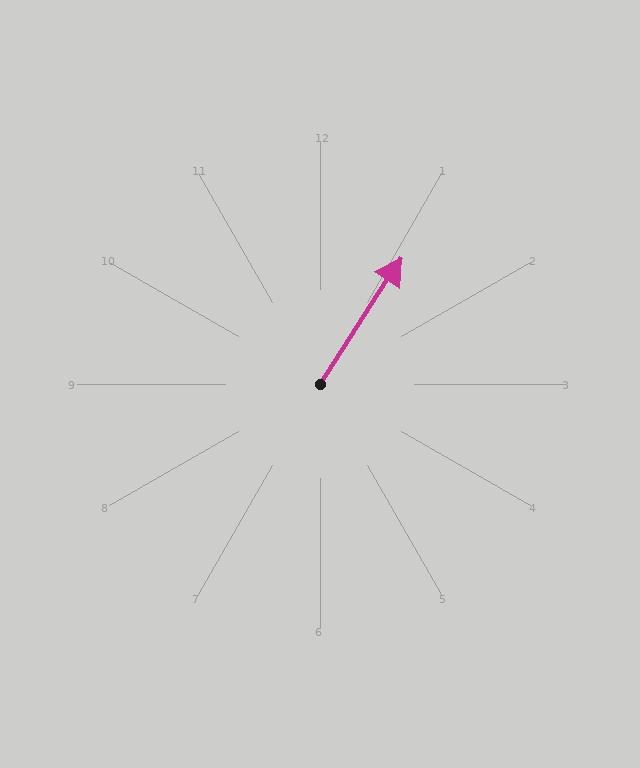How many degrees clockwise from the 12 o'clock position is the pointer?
Approximately 33 degrees.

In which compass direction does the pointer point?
Northeast.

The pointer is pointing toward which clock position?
Roughly 1 o'clock.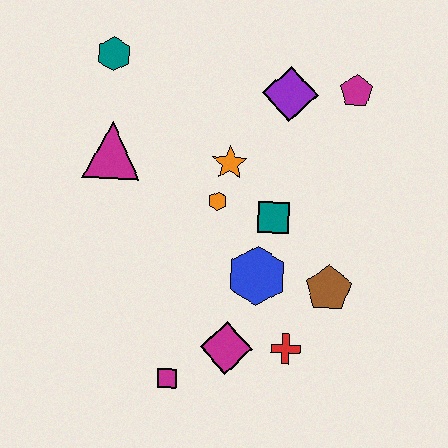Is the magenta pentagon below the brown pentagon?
No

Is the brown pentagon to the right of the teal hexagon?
Yes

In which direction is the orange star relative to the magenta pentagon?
The orange star is to the left of the magenta pentagon.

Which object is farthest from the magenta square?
The magenta pentagon is farthest from the magenta square.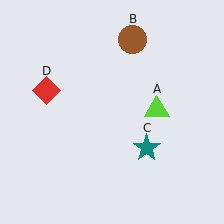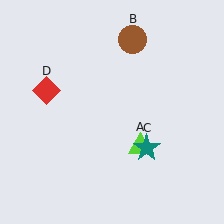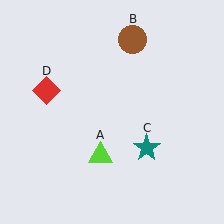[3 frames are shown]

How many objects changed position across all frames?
1 object changed position: lime triangle (object A).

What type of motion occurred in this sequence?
The lime triangle (object A) rotated clockwise around the center of the scene.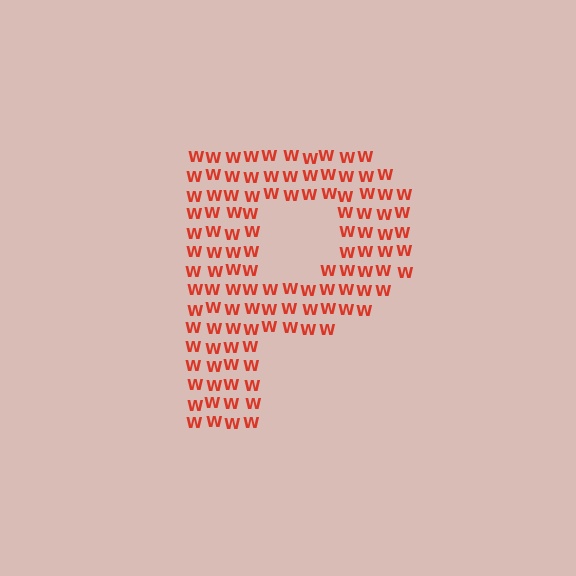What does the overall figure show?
The overall figure shows the letter P.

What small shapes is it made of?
It is made of small letter W's.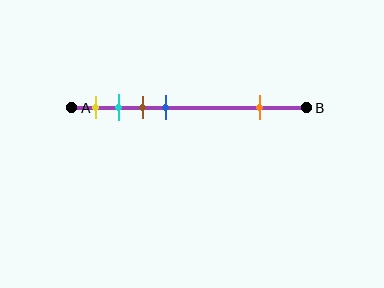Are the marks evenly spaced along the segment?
No, the marks are not evenly spaced.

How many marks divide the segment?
There are 5 marks dividing the segment.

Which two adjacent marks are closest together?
The cyan and brown marks are the closest adjacent pair.